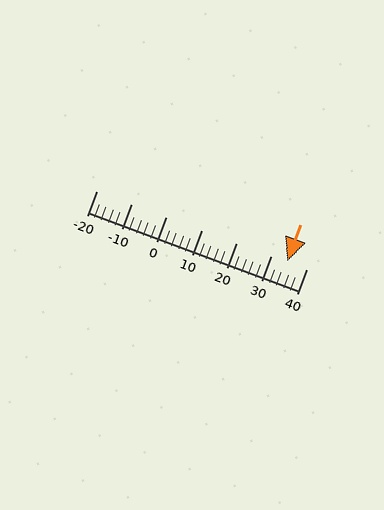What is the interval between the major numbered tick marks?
The major tick marks are spaced 10 units apart.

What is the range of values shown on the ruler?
The ruler shows values from -20 to 40.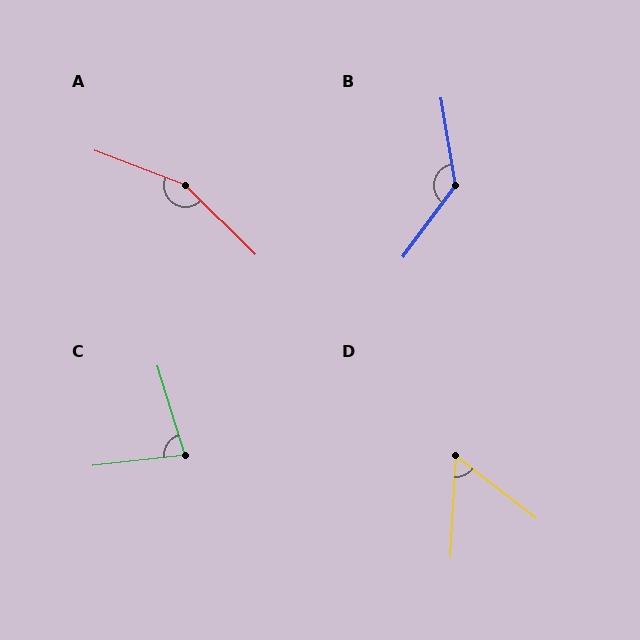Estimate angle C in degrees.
Approximately 79 degrees.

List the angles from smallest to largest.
D (55°), C (79°), B (134°), A (156°).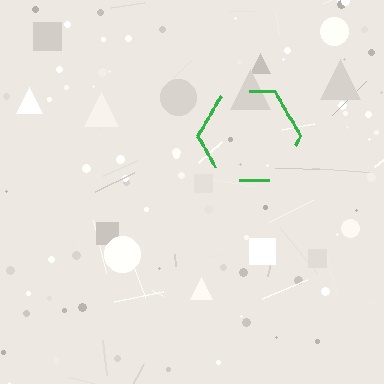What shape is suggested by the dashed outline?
The dashed outline suggests a hexagon.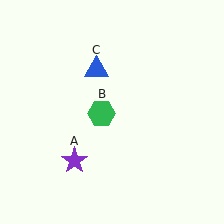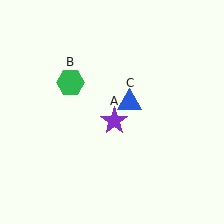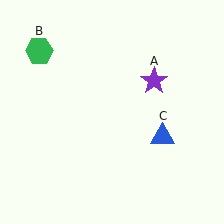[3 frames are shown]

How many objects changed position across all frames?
3 objects changed position: purple star (object A), green hexagon (object B), blue triangle (object C).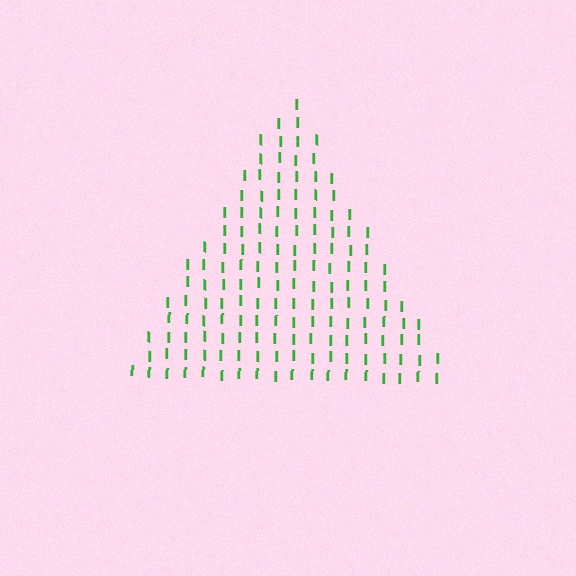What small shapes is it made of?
It is made of small letter I's.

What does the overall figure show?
The overall figure shows a triangle.